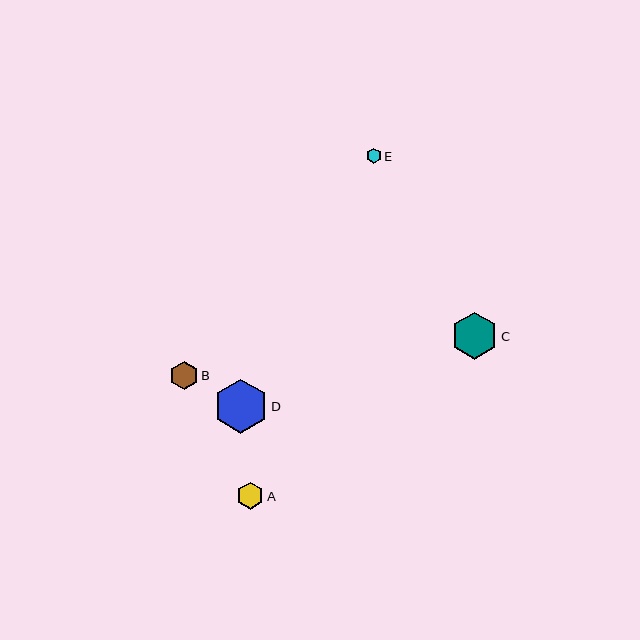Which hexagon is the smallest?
Hexagon E is the smallest with a size of approximately 15 pixels.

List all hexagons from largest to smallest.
From largest to smallest: D, C, B, A, E.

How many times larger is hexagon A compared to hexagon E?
Hexagon A is approximately 1.8 times the size of hexagon E.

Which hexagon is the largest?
Hexagon D is the largest with a size of approximately 54 pixels.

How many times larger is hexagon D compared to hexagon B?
Hexagon D is approximately 1.9 times the size of hexagon B.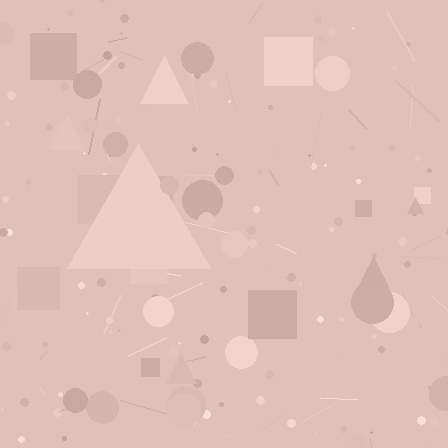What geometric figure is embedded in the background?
A triangle is embedded in the background.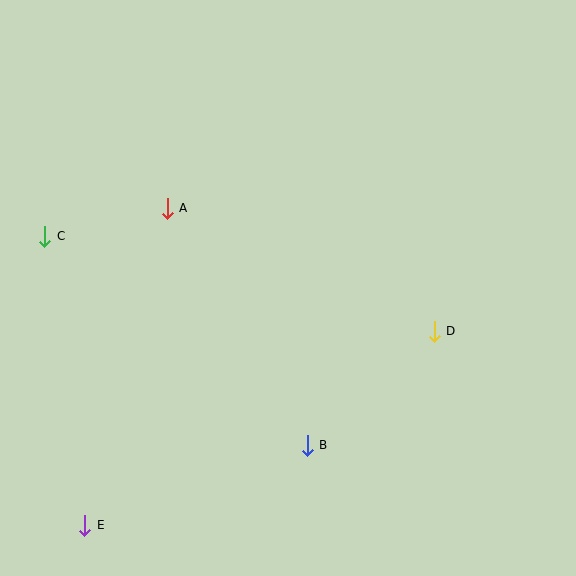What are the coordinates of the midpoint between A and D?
The midpoint between A and D is at (301, 270).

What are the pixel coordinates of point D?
Point D is at (434, 331).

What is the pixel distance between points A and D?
The distance between A and D is 294 pixels.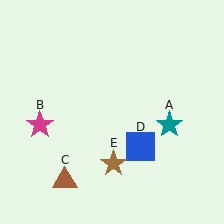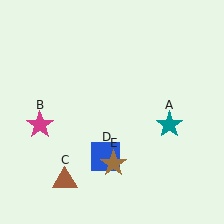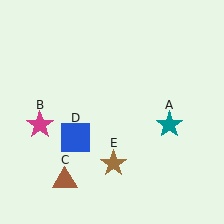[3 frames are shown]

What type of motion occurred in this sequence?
The blue square (object D) rotated clockwise around the center of the scene.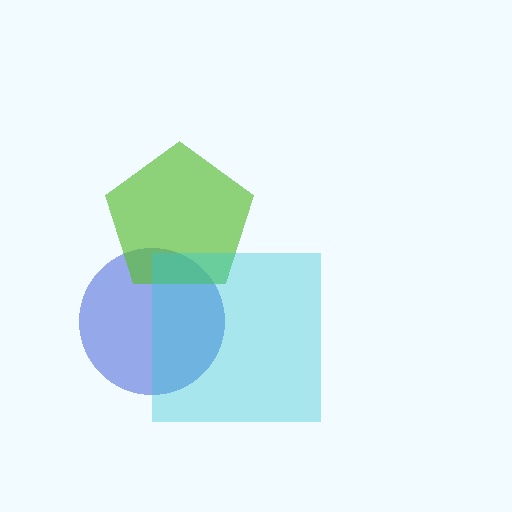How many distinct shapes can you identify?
There are 3 distinct shapes: a blue circle, a lime pentagon, a cyan square.